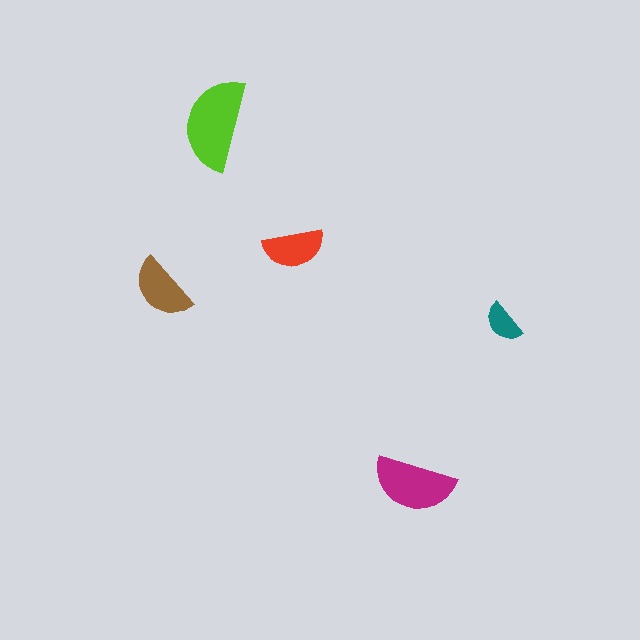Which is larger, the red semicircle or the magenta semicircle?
The magenta one.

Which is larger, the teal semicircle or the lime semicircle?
The lime one.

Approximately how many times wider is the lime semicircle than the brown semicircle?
About 1.5 times wider.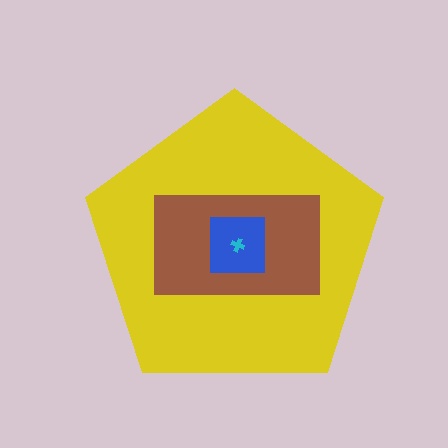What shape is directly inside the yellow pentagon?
The brown rectangle.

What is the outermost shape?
The yellow pentagon.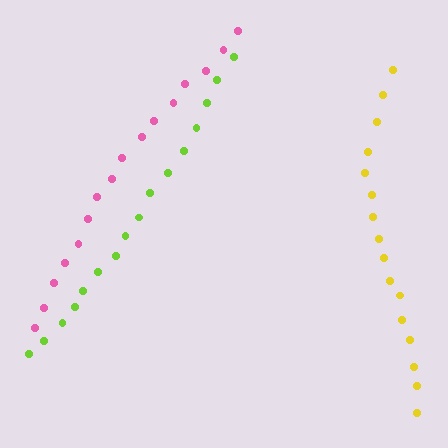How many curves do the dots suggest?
There are 3 distinct paths.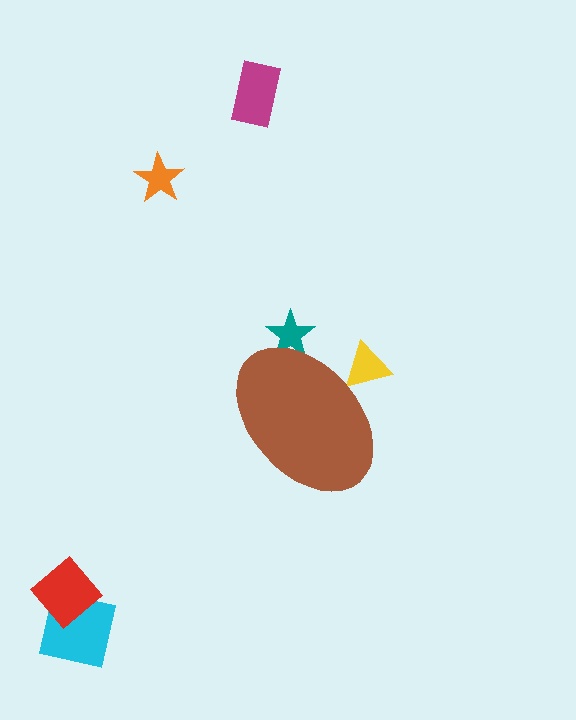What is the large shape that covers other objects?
A brown ellipse.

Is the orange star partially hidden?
No, the orange star is fully visible.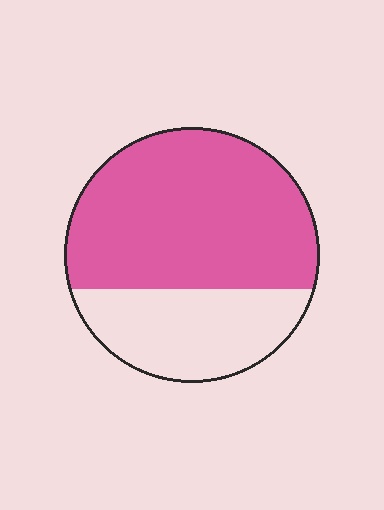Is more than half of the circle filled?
Yes.